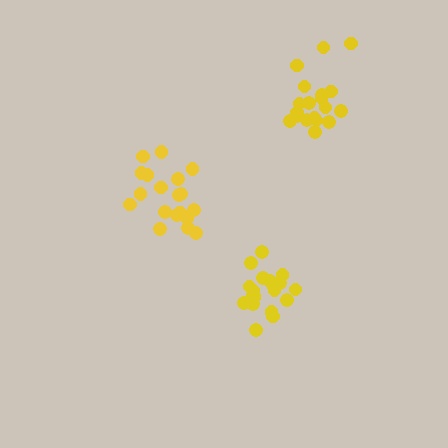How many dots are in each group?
Group 1: 19 dots, Group 2: 19 dots, Group 3: 19 dots (57 total).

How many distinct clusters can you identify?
There are 3 distinct clusters.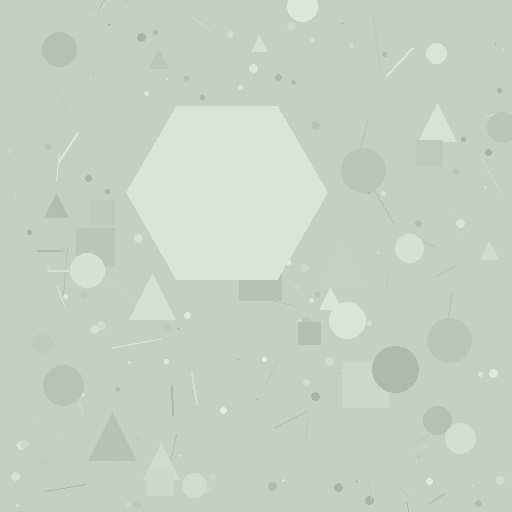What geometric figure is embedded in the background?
A hexagon is embedded in the background.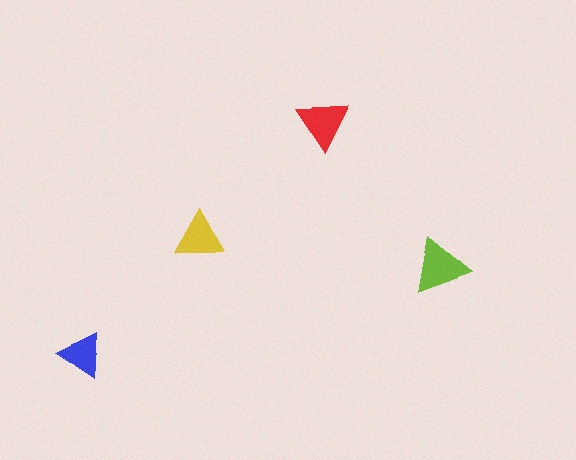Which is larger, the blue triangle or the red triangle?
The red one.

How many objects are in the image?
There are 4 objects in the image.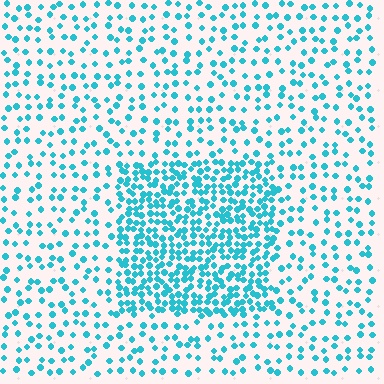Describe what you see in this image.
The image contains small cyan elements arranged at two different densities. A rectangle-shaped region is visible where the elements are more densely packed than the surrounding area.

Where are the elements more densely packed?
The elements are more densely packed inside the rectangle boundary.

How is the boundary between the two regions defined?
The boundary is defined by a change in element density (approximately 2.4x ratio). All elements are the same color, size, and shape.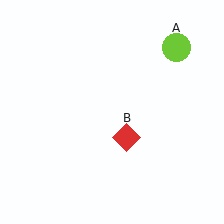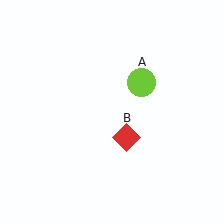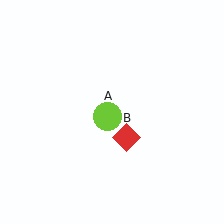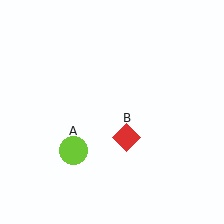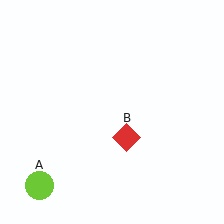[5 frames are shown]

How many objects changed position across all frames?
1 object changed position: lime circle (object A).